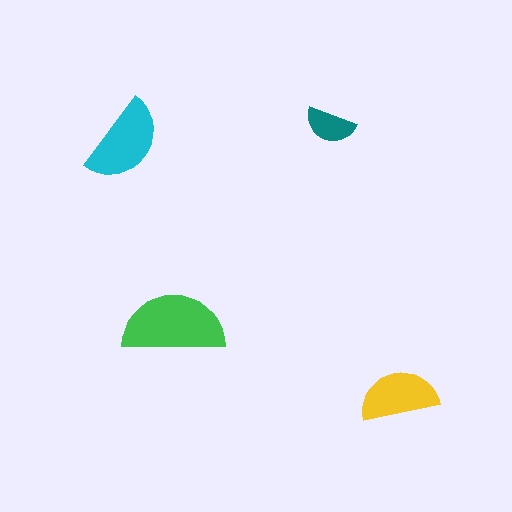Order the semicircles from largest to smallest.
the green one, the cyan one, the yellow one, the teal one.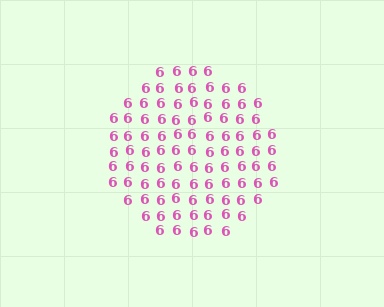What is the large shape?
The large shape is a circle.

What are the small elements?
The small elements are digit 6's.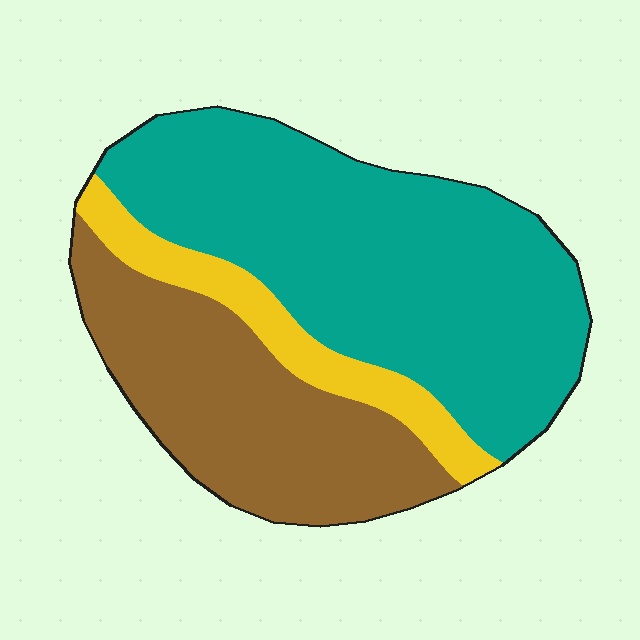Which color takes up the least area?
Yellow, at roughly 15%.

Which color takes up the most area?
Teal, at roughly 55%.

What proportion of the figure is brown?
Brown takes up about one third (1/3) of the figure.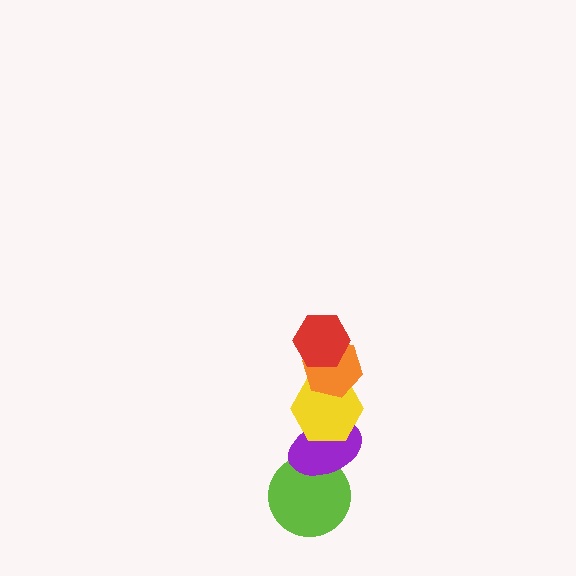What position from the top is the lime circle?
The lime circle is 5th from the top.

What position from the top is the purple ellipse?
The purple ellipse is 4th from the top.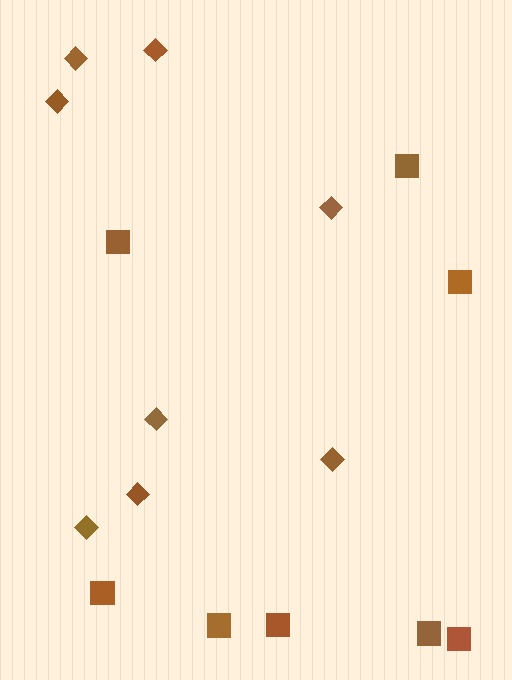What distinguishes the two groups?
There are 2 groups: one group of squares (8) and one group of diamonds (8).